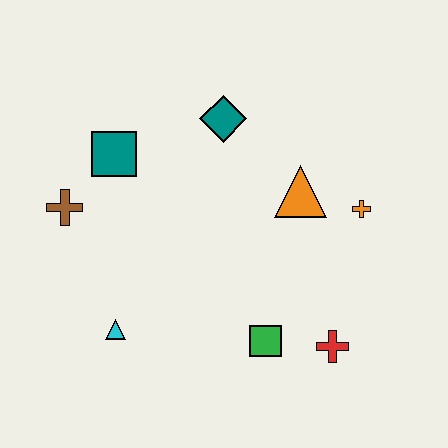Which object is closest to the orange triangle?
The orange cross is closest to the orange triangle.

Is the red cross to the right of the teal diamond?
Yes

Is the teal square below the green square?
No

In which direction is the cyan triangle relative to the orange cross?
The cyan triangle is to the left of the orange cross.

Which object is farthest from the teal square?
The red cross is farthest from the teal square.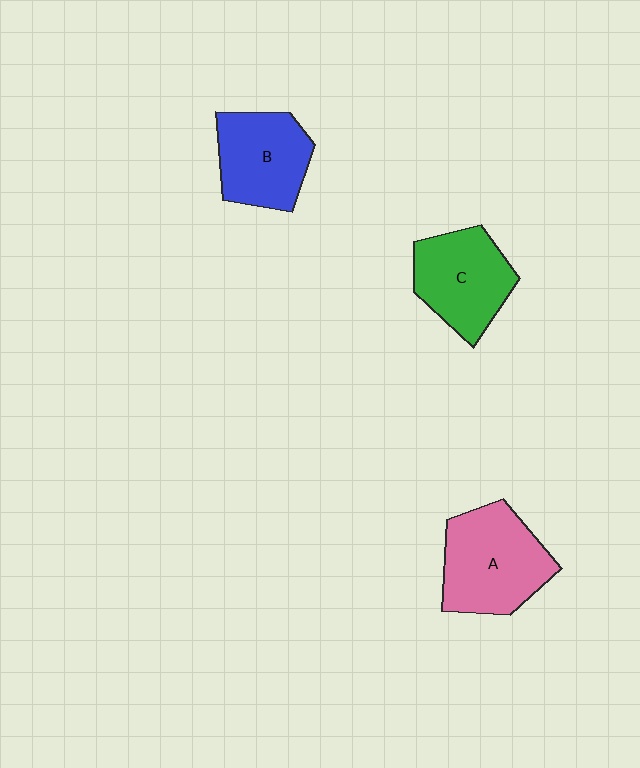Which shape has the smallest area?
Shape B (blue).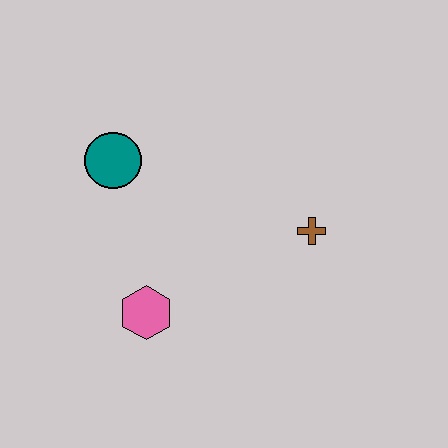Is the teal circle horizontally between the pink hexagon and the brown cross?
No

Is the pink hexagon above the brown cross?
No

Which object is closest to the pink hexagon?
The teal circle is closest to the pink hexagon.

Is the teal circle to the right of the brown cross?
No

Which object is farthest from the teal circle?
The brown cross is farthest from the teal circle.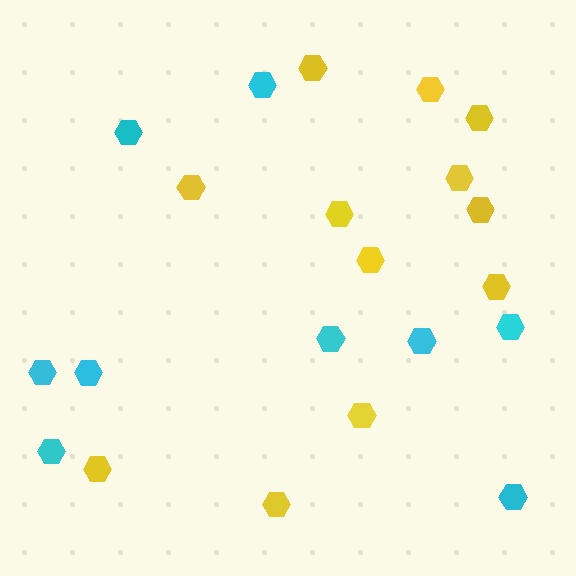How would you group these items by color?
There are 2 groups: one group of yellow hexagons (12) and one group of cyan hexagons (9).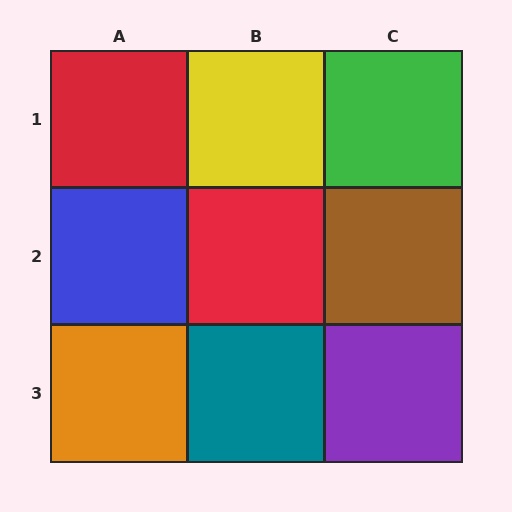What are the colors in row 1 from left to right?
Red, yellow, green.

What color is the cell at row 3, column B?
Teal.